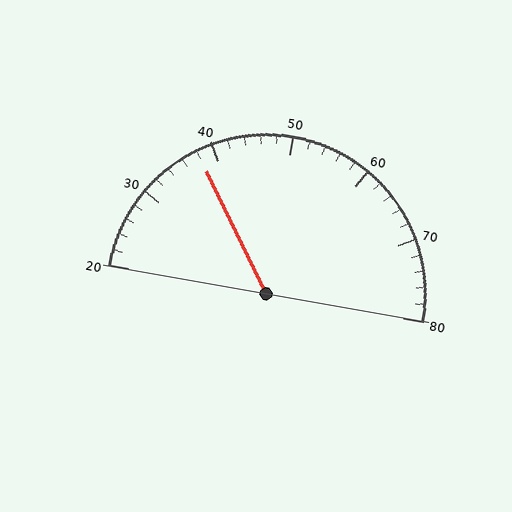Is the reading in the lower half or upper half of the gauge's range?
The reading is in the lower half of the range (20 to 80).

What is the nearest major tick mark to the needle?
The nearest major tick mark is 40.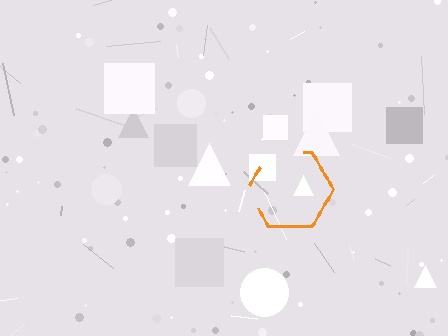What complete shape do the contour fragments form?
The contour fragments form a hexagon.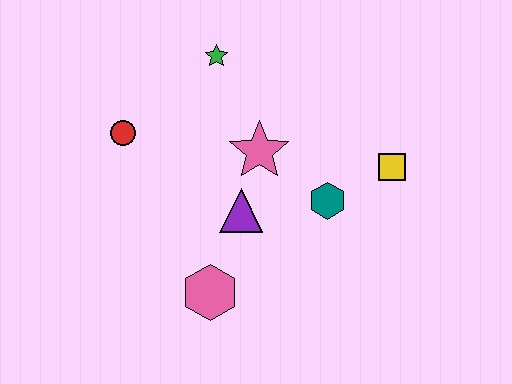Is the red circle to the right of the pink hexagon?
No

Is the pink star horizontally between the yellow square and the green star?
Yes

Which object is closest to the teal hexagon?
The yellow square is closest to the teal hexagon.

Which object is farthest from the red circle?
The yellow square is farthest from the red circle.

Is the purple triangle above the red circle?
No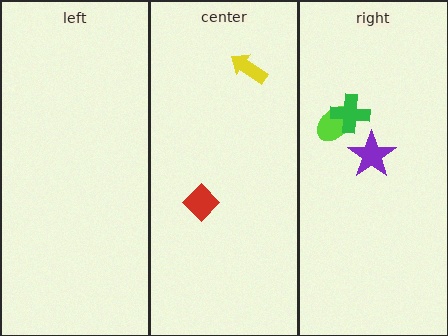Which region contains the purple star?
The right region.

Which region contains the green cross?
The right region.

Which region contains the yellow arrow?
The center region.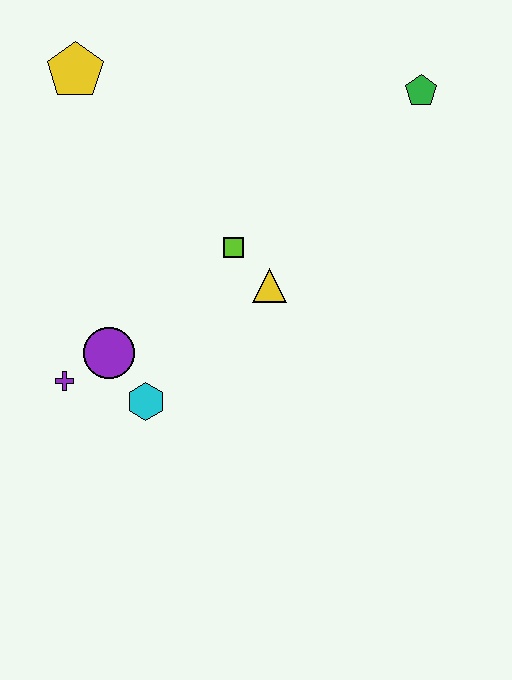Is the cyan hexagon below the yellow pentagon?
Yes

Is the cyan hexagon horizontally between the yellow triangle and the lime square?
No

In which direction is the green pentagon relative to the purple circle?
The green pentagon is to the right of the purple circle.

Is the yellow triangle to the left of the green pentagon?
Yes